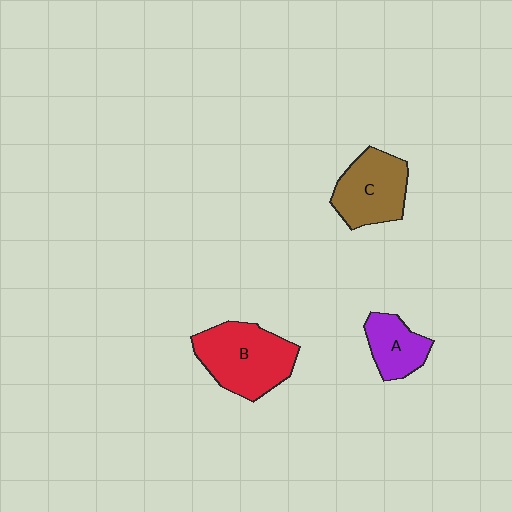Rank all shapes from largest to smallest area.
From largest to smallest: B (red), C (brown), A (purple).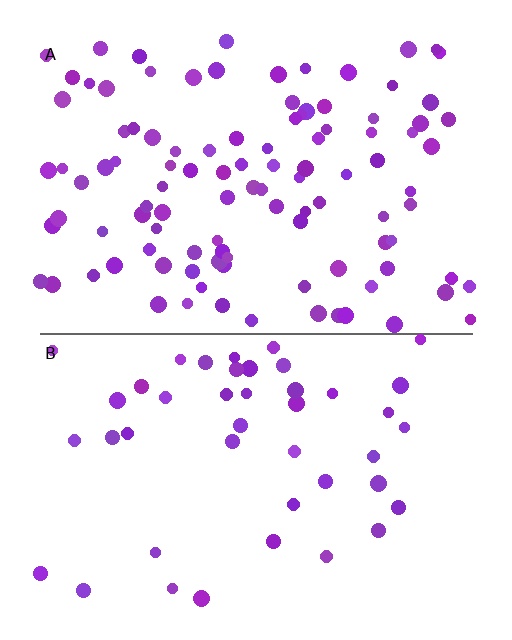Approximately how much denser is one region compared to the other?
Approximately 2.4× — region A over region B.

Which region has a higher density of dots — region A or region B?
A (the top).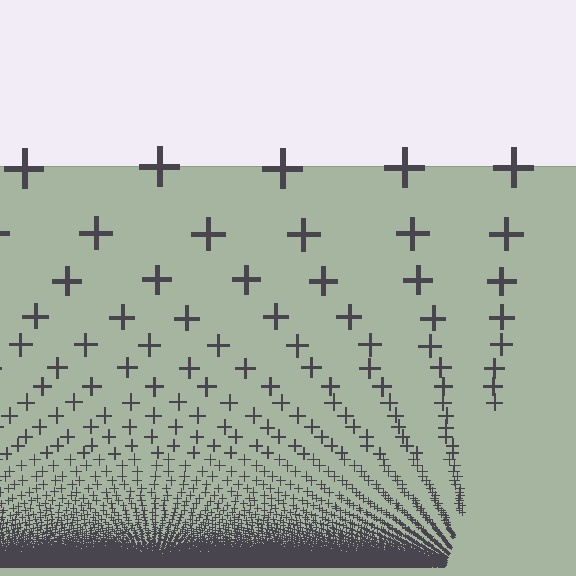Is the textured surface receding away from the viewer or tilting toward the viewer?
The surface appears to tilt toward the viewer. Texture elements get larger and sparser toward the top.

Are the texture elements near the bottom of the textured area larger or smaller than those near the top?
Smaller. The gradient is inverted — elements near the bottom are smaller and denser.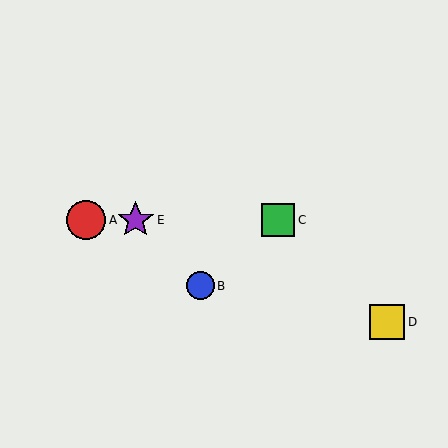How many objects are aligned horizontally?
3 objects (A, C, E) are aligned horizontally.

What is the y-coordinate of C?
Object C is at y≈220.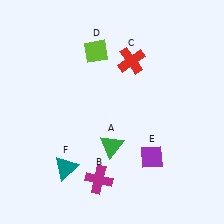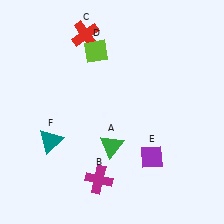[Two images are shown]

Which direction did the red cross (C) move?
The red cross (C) moved left.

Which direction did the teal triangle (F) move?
The teal triangle (F) moved up.